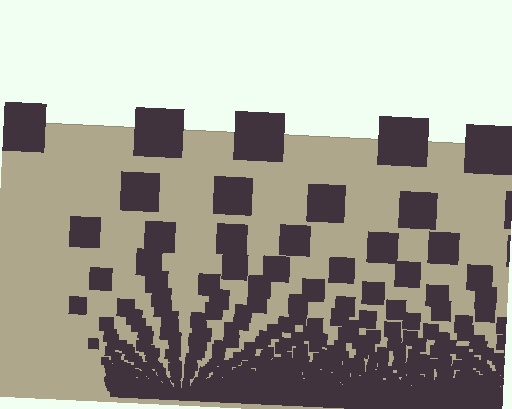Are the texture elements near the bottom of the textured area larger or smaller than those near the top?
Smaller. The gradient is inverted — elements near the bottom are smaller and denser.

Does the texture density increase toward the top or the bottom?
Density increases toward the bottom.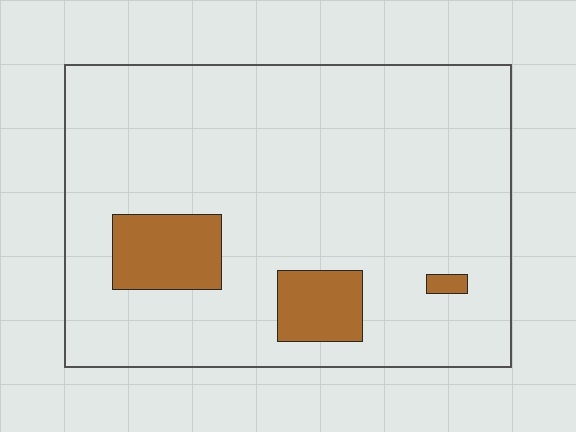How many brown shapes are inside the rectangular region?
3.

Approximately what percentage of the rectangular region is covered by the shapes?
Approximately 10%.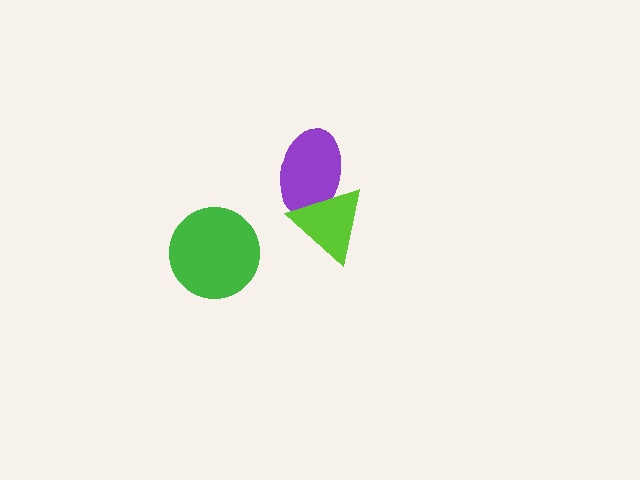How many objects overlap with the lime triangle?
1 object overlaps with the lime triangle.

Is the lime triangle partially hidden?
No, no other shape covers it.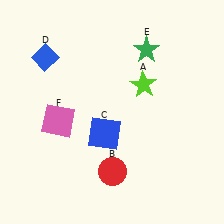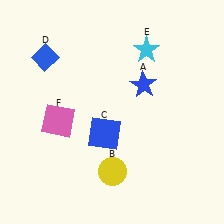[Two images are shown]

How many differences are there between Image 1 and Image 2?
There are 3 differences between the two images.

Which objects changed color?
A changed from lime to blue. B changed from red to yellow. E changed from green to cyan.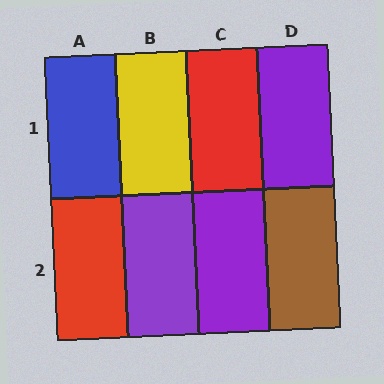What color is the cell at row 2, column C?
Purple.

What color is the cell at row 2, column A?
Red.